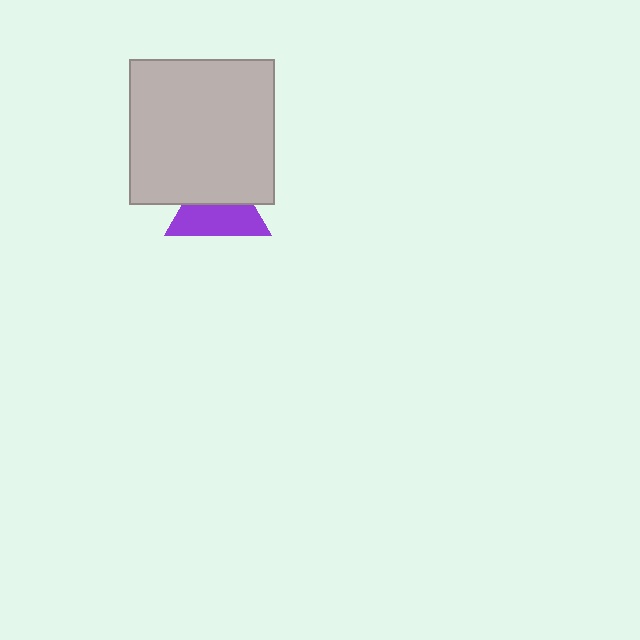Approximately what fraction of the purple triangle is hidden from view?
Roughly 46% of the purple triangle is hidden behind the light gray square.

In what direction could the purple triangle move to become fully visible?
The purple triangle could move down. That would shift it out from behind the light gray square entirely.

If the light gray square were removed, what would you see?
You would see the complete purple triangle.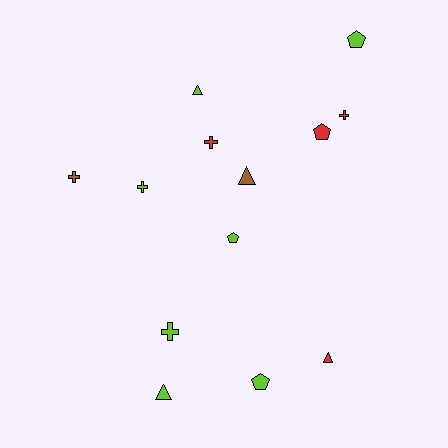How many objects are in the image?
There are 13 objects.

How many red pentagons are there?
There is 1 red pentagon.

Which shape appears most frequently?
Cross, with 5 objects.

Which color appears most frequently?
Lime, with 7 objects.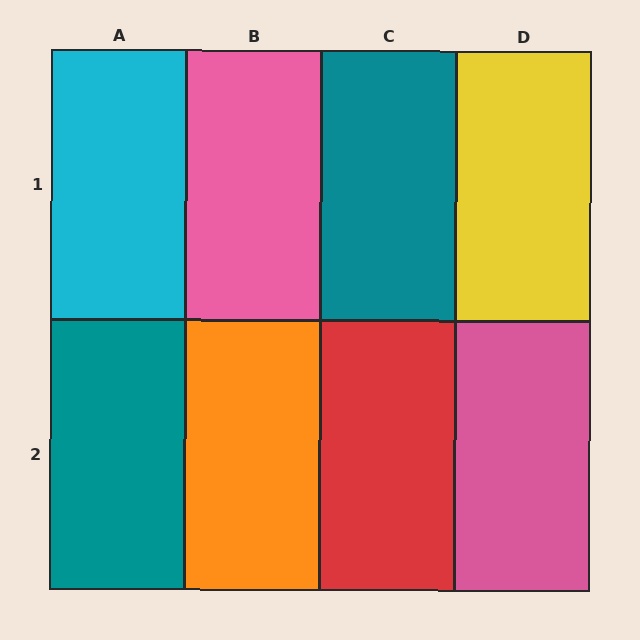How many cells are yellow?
1 cell is yellow.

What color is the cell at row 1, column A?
Cyan.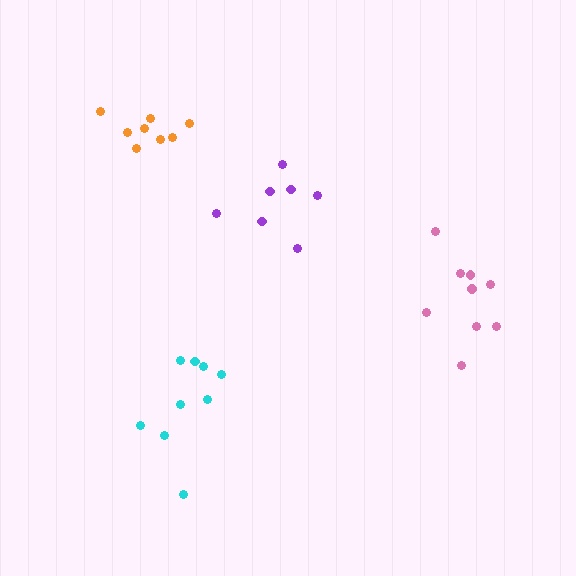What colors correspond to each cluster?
The clusters are colored: cyan, orange, pink, purple.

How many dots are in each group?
Group 1: 9 dots, Group 2: 8 dots, Group 3: 9 dots, Group 4: 7 dots (33 total).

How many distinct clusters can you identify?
There are 4 distinct clusters.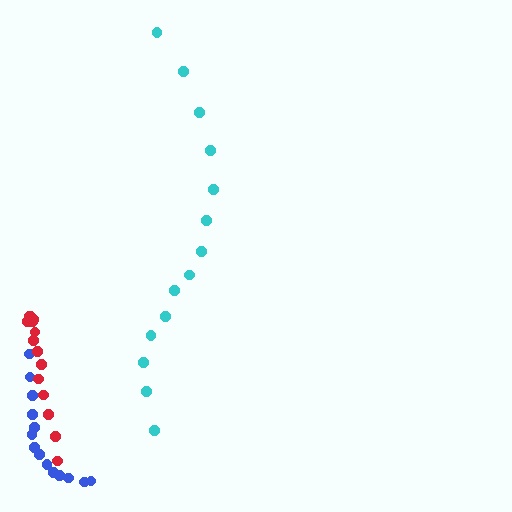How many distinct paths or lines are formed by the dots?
There are 3 distinct paths.